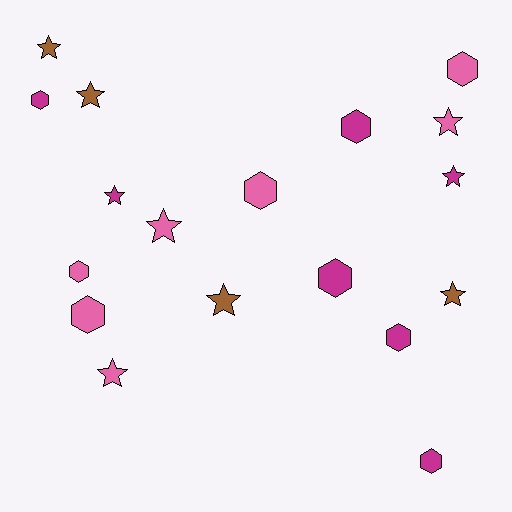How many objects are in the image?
There are 18 objects.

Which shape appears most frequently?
Hexagon, with 9 objects.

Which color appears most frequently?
Magenta, with 7 objects.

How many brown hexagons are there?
There are no brown hexagons.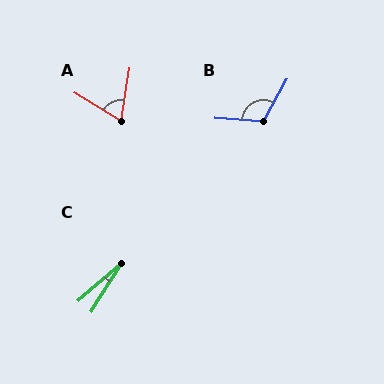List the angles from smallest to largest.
C (17°), A (67°), B (114°).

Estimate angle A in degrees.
Approximately 67 degrees.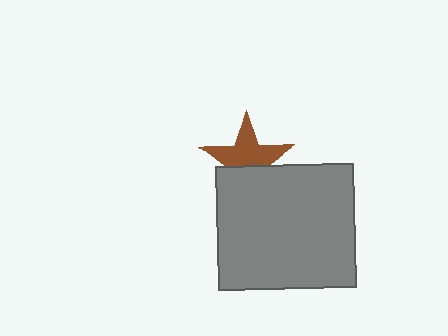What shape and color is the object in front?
The object in front is a gray rectangle.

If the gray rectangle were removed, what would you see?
You would see the complete brown star.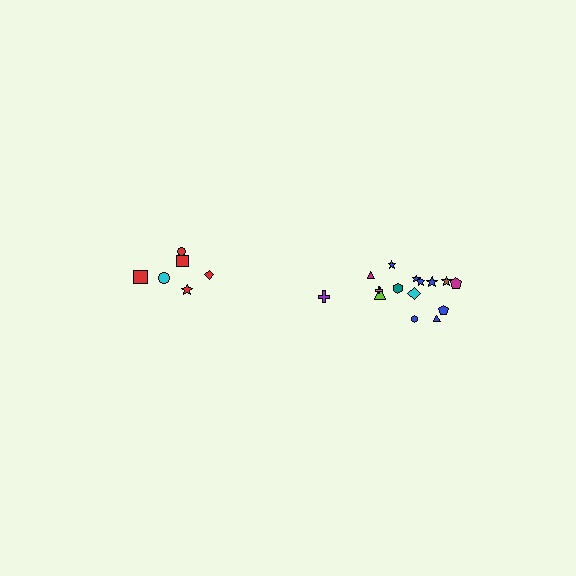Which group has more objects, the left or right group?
The right group.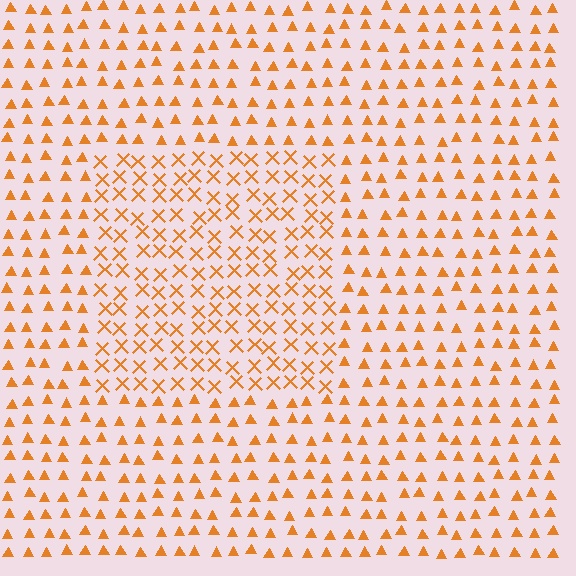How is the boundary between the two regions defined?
The boundary is defined by a change in element shape: X marks inside vs. triangles outside. All elements share the same color and spacing.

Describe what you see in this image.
The image is filled with small orange elements arranged in a uniform grid. A rectangle-shaped region contains X marks, while the surrounding area contains triangles. The boundary is defined purely by the change in element shape.